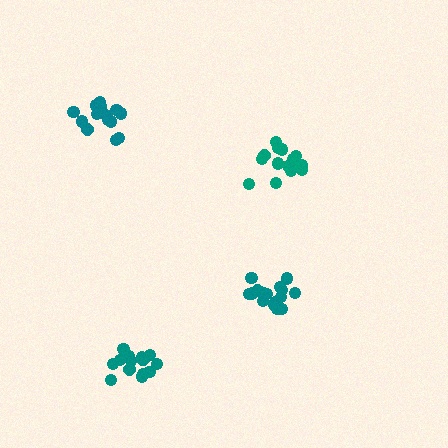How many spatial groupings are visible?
There are 4 spatial groupings.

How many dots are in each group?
Group 1: 17 dots, Group 2: 15 dots, Group 3: 15 dots, Group 4: 17 dots (64 total).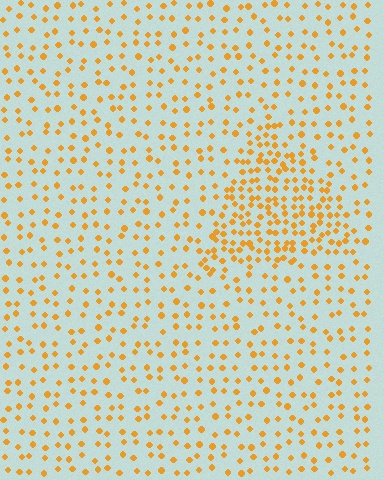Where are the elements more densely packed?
The elements are more densely packed inside the triangle boundary.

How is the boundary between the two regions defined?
The boundary is defined by a change in element density (approximately 2.2x ratio). All elements are the same color, size, and shape.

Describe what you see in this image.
The image contains small orange elements arranged at two different densities. A triangle-shaped region is visible where the elements are more densely packed than the surrounding area.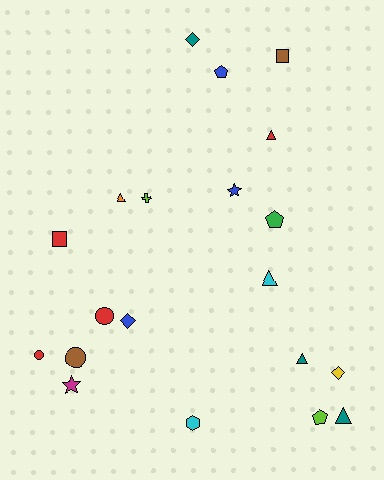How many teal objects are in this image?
There are 3 teal objects.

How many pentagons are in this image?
There are 3 pentagons.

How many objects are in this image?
There are 20 objects.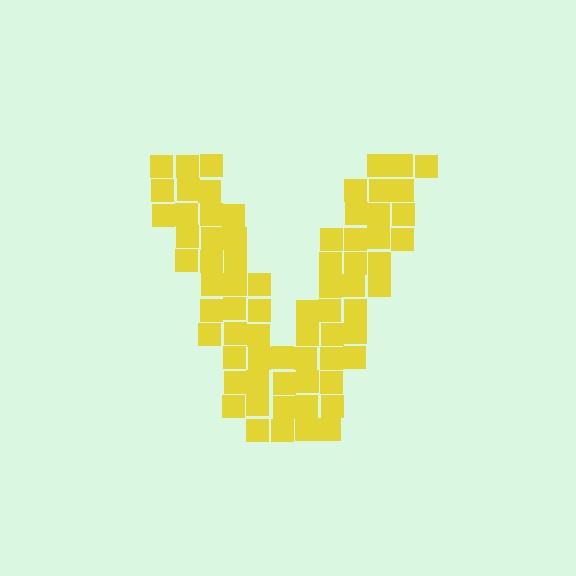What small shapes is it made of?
It is made of small squares.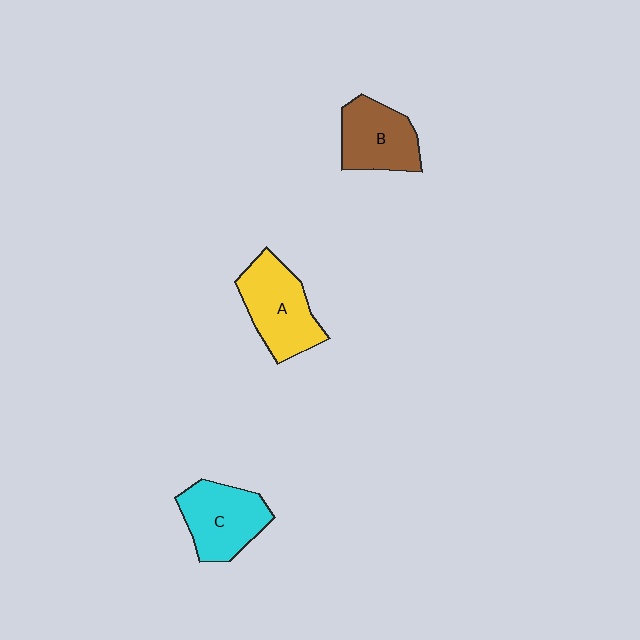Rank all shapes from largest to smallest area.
From largest to smallest: A (yellow), C (cyan), B (brown).